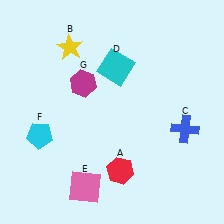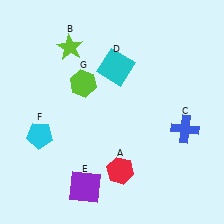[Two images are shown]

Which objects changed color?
B changed from yellow to lime. E changed from pink to purple. G changed from magenta to lime.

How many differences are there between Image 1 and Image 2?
There are 3 differences between the two images.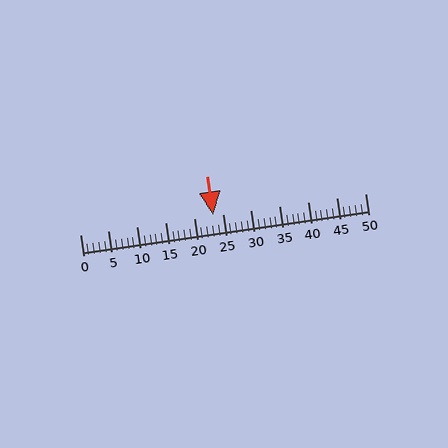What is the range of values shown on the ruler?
The ruler shows values from 0 to 50.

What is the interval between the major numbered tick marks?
The major tick marks are spaced 5 units apart.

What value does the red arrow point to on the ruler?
The red arrow points to approximately 23.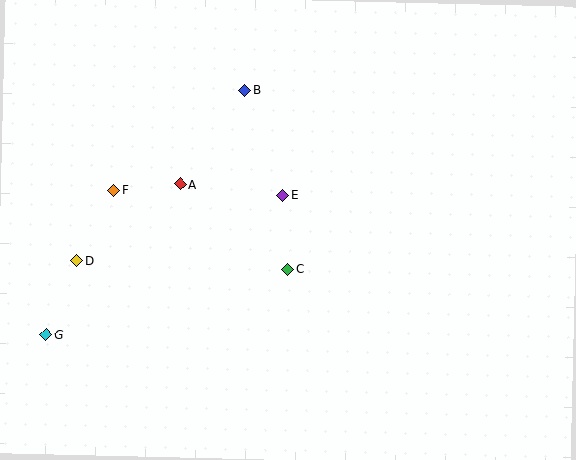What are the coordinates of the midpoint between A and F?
The midpoint between A and F is at (147, 187).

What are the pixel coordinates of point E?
Point E is at (282, 195).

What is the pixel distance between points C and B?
The distance between C and B is 184 pixels.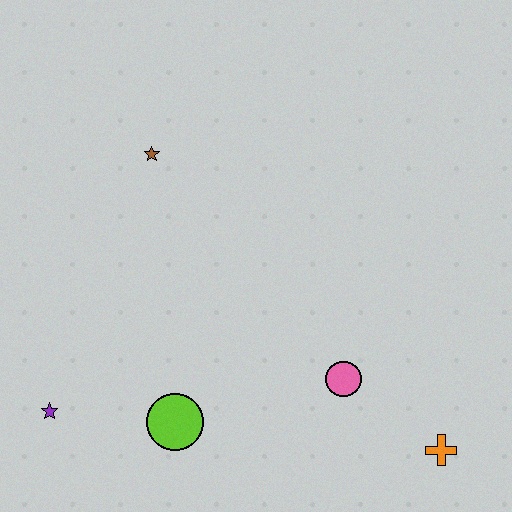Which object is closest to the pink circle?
The orange cross is closest to the pink circle.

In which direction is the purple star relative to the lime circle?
The purple star is to the left of the lime circle.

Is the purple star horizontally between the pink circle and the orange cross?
No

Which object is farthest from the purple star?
The orange cross is farthest from the purple star.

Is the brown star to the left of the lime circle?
Yes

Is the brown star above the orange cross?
Yes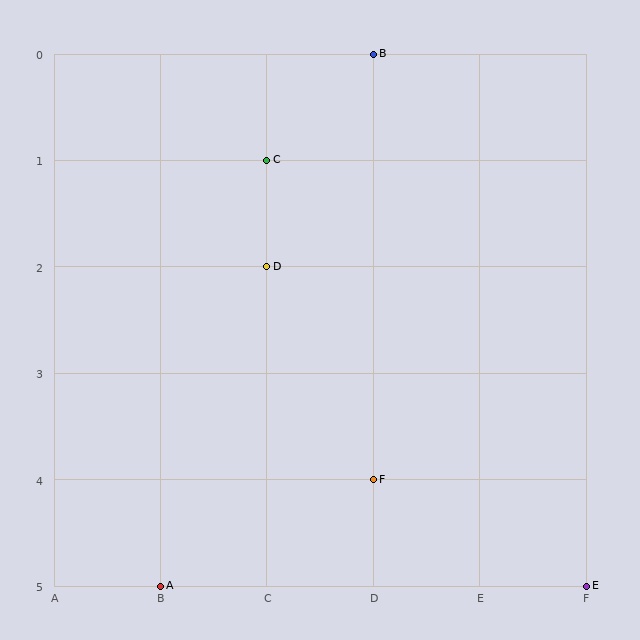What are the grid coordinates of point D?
Point D is at grid coordinates (C, 2).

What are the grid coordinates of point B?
Point B is at grid coordinates (D, 0).